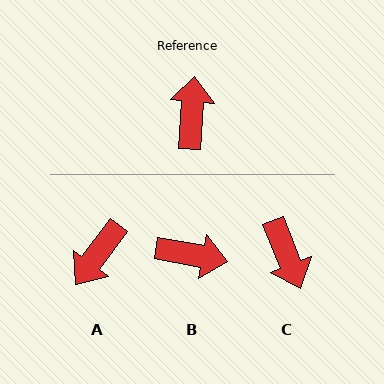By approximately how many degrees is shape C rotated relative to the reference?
Approximately 154 degrees clockwise.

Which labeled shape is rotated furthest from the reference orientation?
C, about 154 degrees away.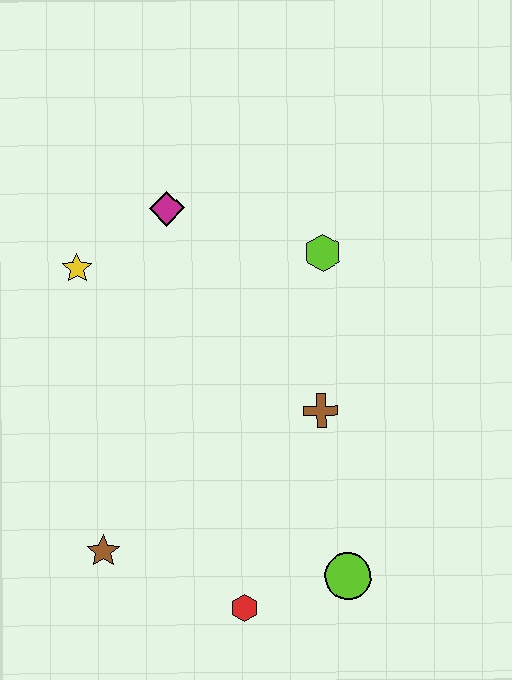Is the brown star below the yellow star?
Yes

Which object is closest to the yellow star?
The magenta diamond is closest to the yellow star.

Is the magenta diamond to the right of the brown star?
Yes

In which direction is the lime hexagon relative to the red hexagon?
The lime hexagon is above the red hexagon.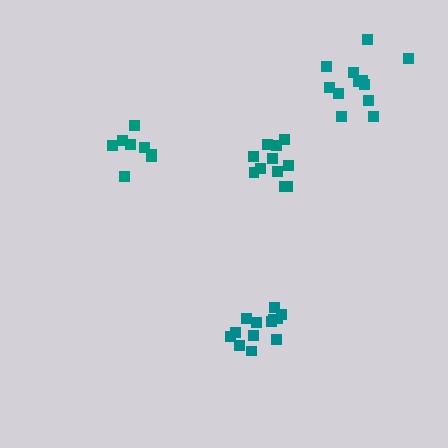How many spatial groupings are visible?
There are 4 spatial groupings.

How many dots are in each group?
Group 1: 8 dots, Group 2: 11 dots, Group 3: 13 dots, Group 4: 12 dots (44 total).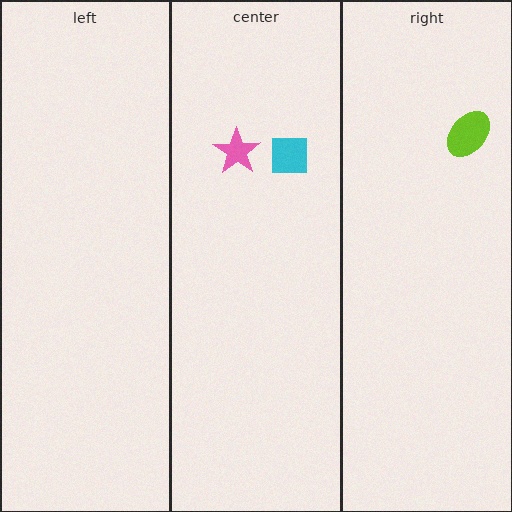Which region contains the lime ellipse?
The right region.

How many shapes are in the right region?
1.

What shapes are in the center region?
The pink star, the cyan square.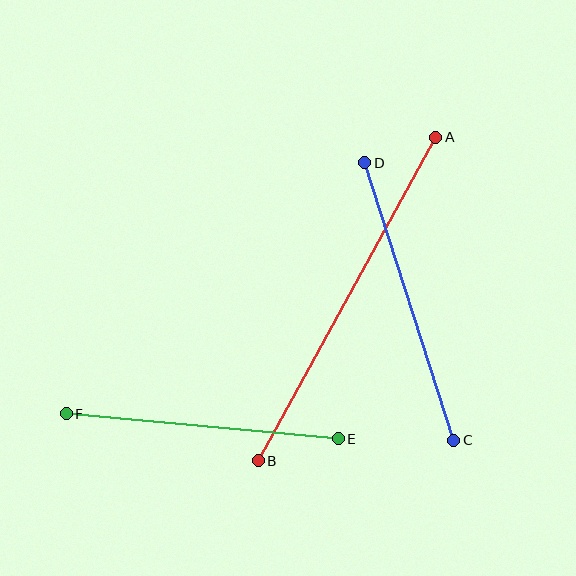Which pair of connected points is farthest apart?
Points A and B are farthest apart.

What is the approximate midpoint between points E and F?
The midpoint is at approximately (202, 426) pixels.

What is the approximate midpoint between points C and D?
The midpoint is at approximately (409, 302) pixels.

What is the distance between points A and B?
The distance is approximately 369 pixels.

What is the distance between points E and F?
The distance is approximately 273 pixels.